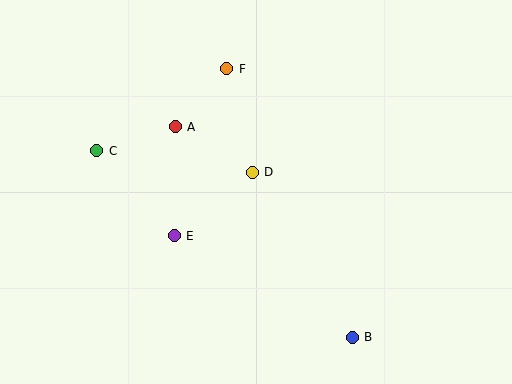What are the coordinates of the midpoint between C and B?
The midpoint between C and B is at (225, 244).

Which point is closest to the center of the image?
Point D at (252, 172) is closest to the center.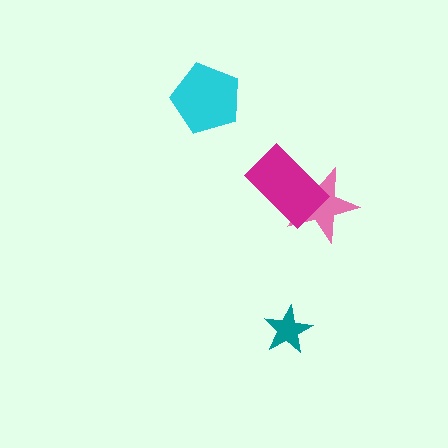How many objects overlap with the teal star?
0 objects overlap with the teal star.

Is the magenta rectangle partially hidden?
No, no other shape covers it.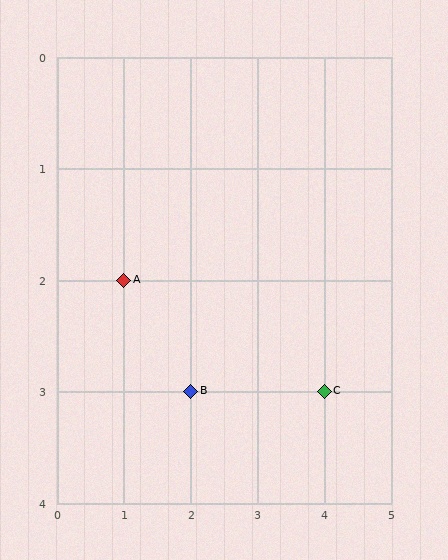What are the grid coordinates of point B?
Point B is at grid coordinates (2, 3).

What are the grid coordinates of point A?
Point A is at grid coordinates (1, 2).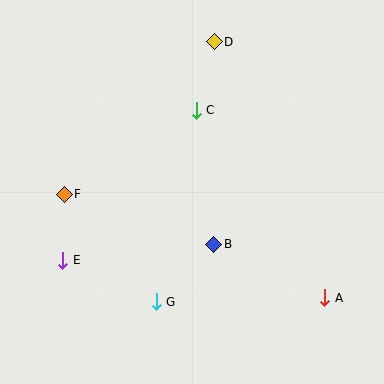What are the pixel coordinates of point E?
Point E is at (63, 260).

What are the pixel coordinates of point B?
Point B is at (214, 244).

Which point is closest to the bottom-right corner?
Point A is closest to the bottom-right corner.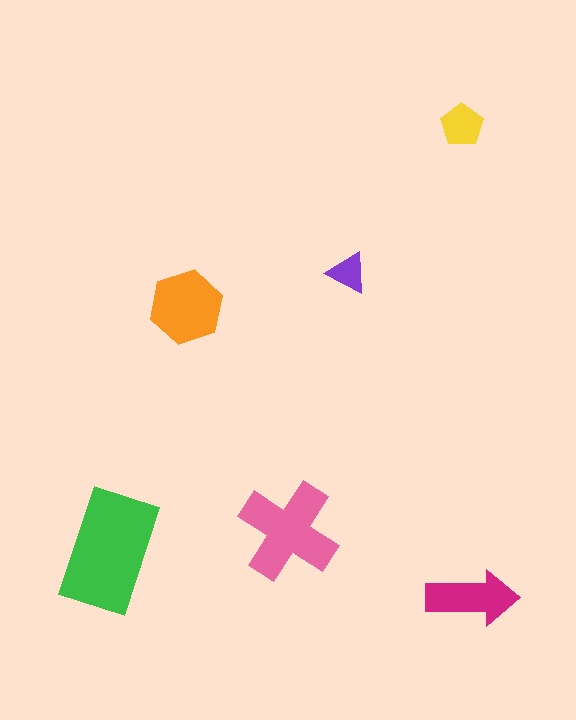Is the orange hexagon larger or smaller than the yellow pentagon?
Larger.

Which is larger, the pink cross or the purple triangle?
The pink cross.